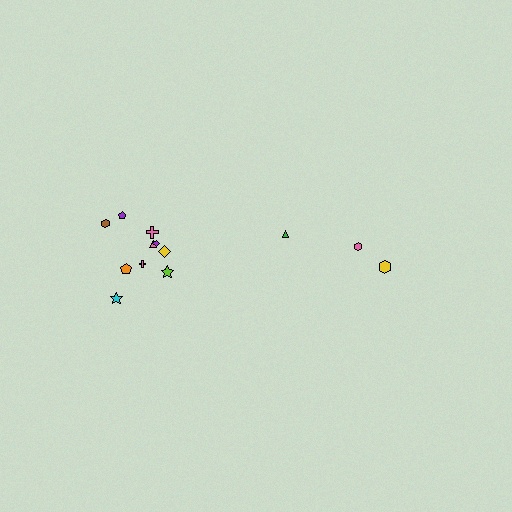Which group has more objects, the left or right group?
The left group.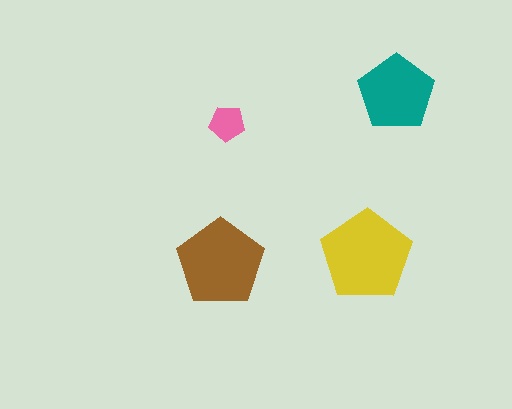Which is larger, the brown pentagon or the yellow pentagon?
The yellow one.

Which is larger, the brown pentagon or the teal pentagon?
The brown one.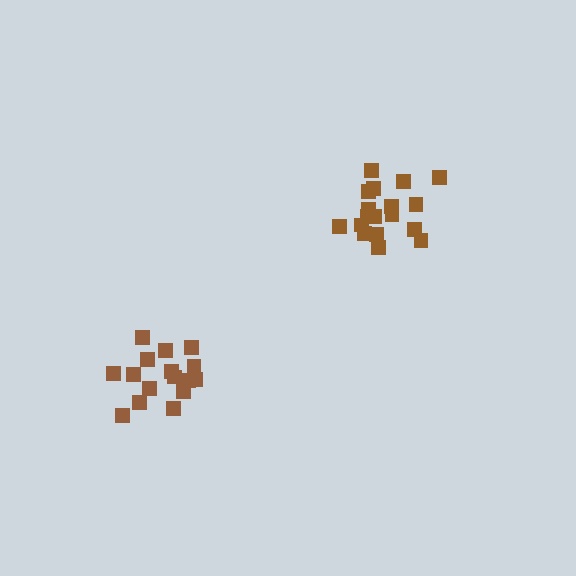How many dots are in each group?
Group 1: 16 dots, Group 2: 18 dots (34 total).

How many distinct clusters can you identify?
There are 2 distinct clusters.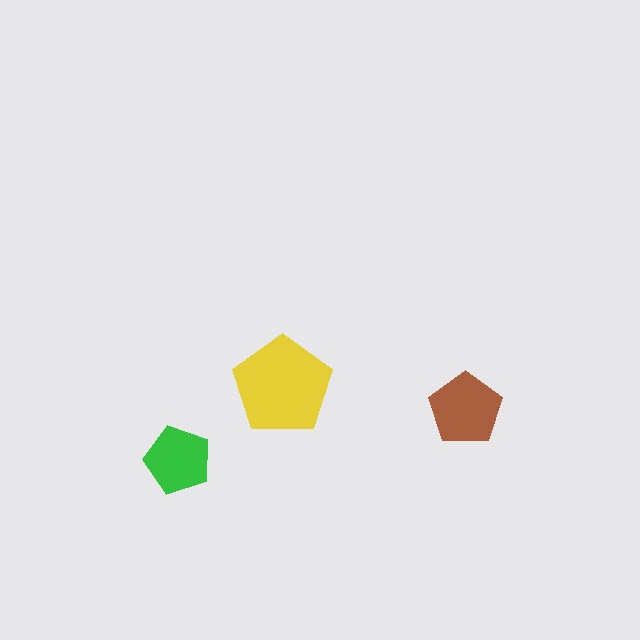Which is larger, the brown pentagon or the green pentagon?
The brown one.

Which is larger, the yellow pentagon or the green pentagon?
The yellow one.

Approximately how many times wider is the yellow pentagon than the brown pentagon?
About 1.5 times wider.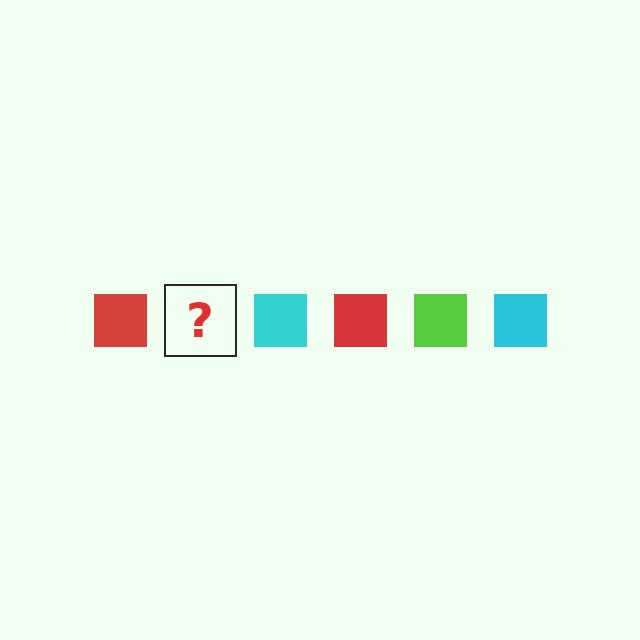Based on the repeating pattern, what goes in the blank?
The blank should be a lime square.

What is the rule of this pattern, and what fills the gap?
The rule is that the pattern cycles through red, lime, cyan squares. The gap should be filled with a lime square.